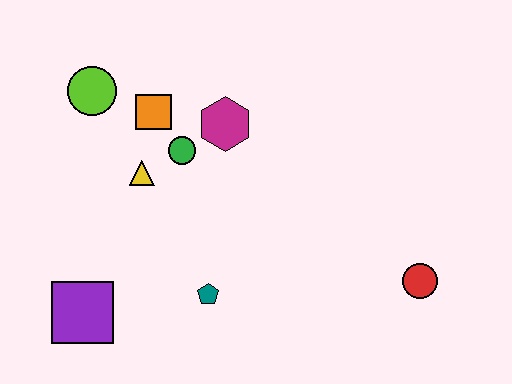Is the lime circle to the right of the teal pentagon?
No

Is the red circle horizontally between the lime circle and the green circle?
No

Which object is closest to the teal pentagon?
The purple square is closest to the teal pentagon.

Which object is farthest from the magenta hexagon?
The red circle is farthest from the magenta hexagon.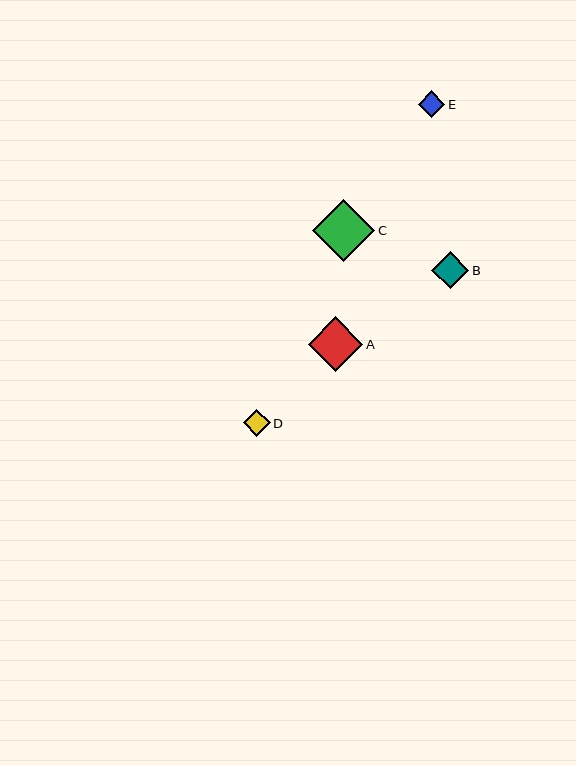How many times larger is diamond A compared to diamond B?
Diamond A is approximately 1.5 times the size of diamond B.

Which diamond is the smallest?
Diamond E is the smallest with a size of approximately 26 pixels.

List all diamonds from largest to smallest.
From largest to smallest: C, A, B, D, E.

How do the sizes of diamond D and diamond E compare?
Diamond D and diamond E are approximately the same size.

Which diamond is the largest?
Diamond C is the largest with a size of approximately 62 pixels.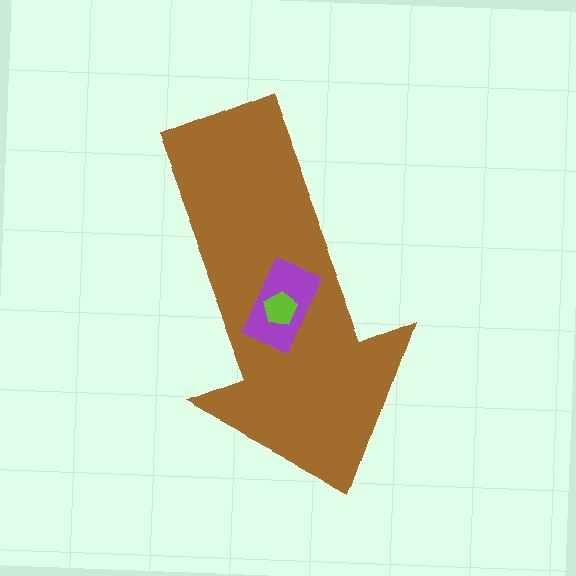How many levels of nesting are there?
3.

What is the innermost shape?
The lime pentagon.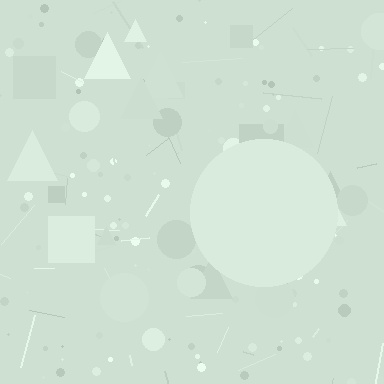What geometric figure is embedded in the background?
A circle is embedded in the background.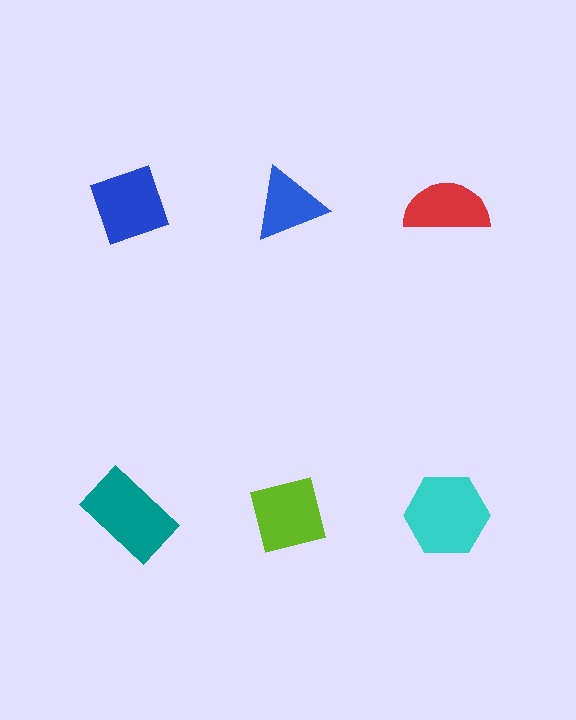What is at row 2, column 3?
A cyan hexagon.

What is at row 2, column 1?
A teal rectangle.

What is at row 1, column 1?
A blue diamond.